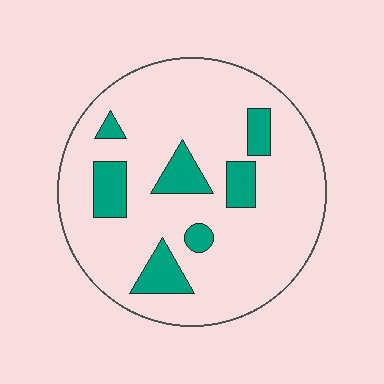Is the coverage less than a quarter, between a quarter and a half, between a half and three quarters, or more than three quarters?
Less than a quarter.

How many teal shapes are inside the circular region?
7.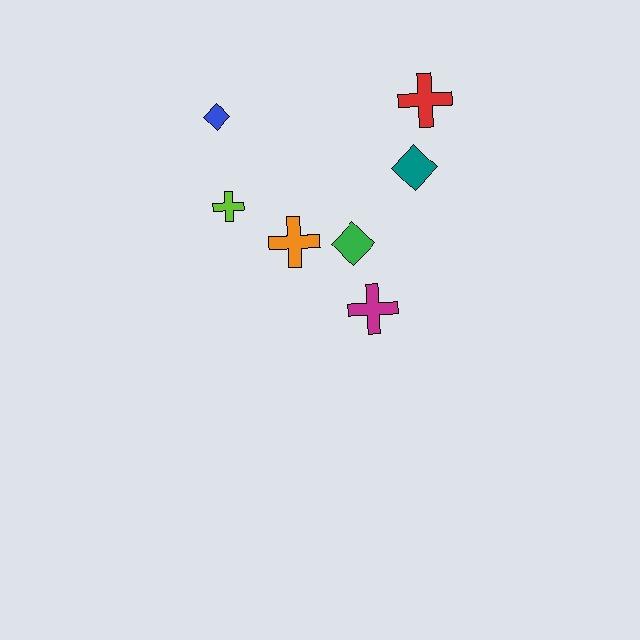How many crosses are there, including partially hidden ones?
There are 4 crosses.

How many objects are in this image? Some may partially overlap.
There are 7 objects.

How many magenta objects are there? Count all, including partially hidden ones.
There is 1 magenta object.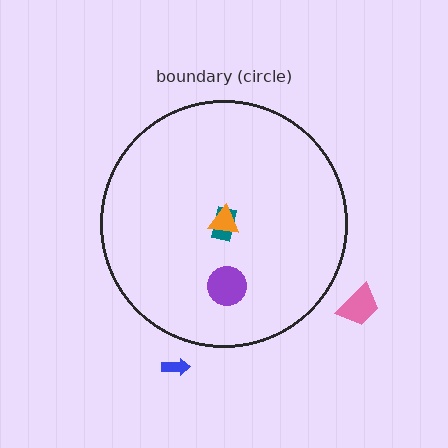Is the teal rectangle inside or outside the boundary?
Inside.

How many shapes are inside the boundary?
3 inside, 2 outside.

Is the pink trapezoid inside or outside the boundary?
Outside.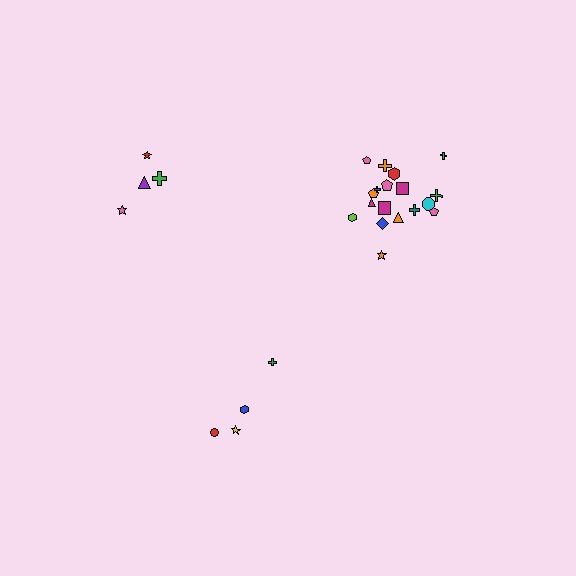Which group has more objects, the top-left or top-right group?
The top-right group.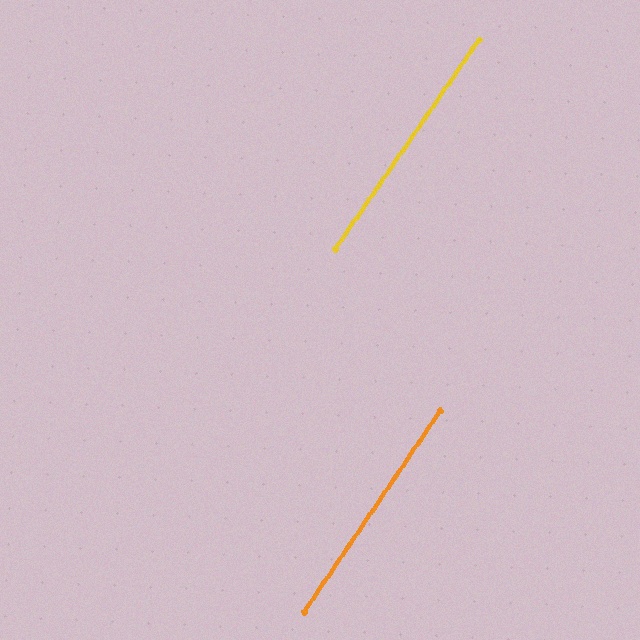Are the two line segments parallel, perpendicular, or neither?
Parallel — their directions differ by only 0.1°.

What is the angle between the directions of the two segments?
Approximately 0 degrees.